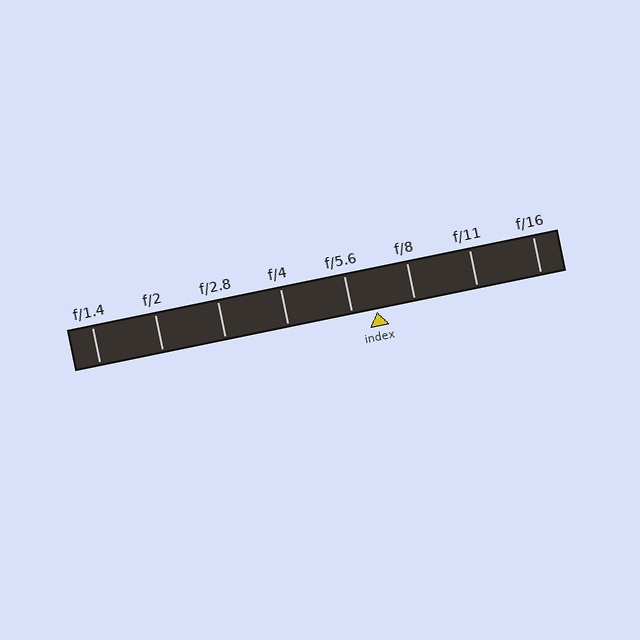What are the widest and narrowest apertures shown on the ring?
The widest aperture shown is f/1.4 and the narrowest is f/16.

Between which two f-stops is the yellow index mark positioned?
The index mark is between f/5.6 and f/8.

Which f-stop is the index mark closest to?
The index mark is closest to f/5.6.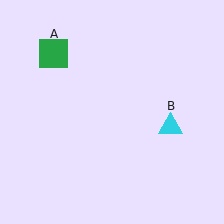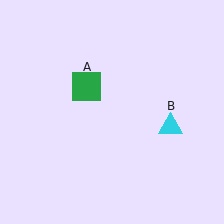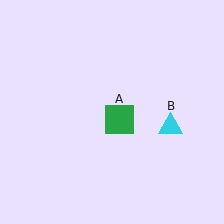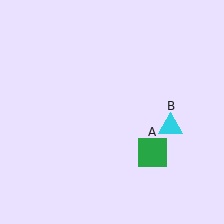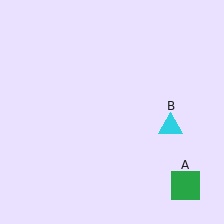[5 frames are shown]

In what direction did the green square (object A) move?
The green square (object A) moved down and to the right.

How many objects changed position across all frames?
1 object changed position: green square (object A).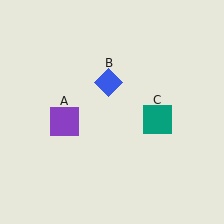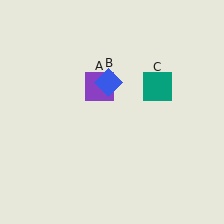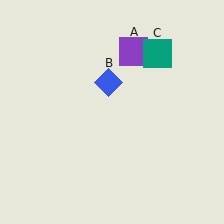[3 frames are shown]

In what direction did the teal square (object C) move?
The teal square (object C) moved up.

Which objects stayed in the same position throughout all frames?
Blue diamond (object B) remained stationary.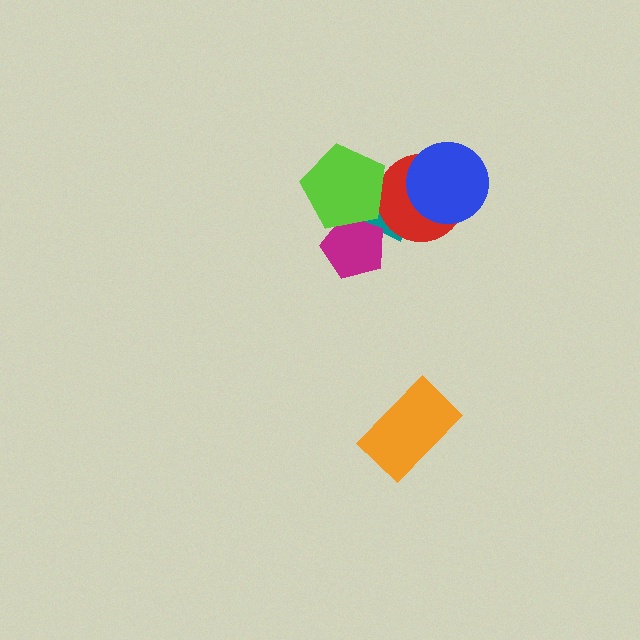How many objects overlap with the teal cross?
3 objects overlap with the teal cross.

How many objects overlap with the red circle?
3 objects overlap with the red circle.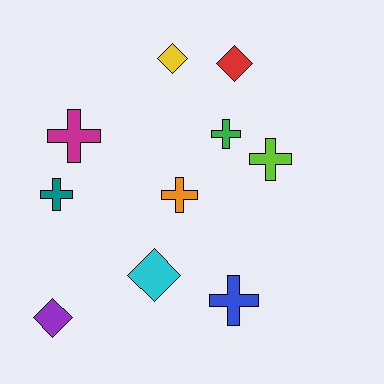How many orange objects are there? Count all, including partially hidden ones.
There is 1 orange object.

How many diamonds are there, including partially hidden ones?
There are 4 diamonds.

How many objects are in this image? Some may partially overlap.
There are 10 objects.